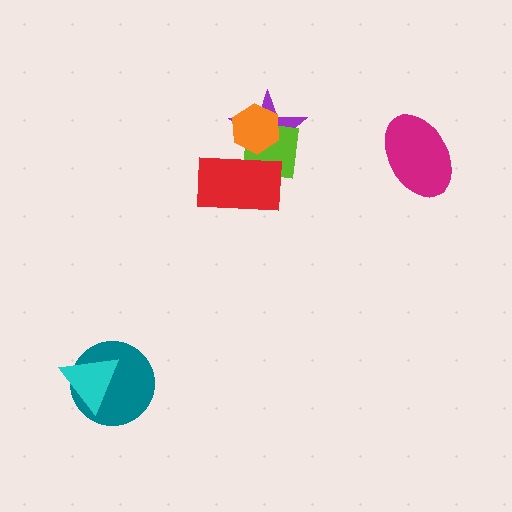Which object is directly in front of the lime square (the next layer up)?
The red rectangle is directly in front of the lime square.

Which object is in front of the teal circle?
The cyan triangle is in front of the teal circle.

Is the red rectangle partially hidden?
Yes, it is partially covered by another shape.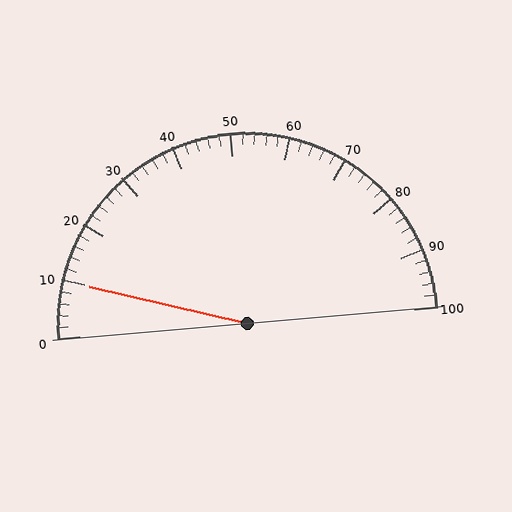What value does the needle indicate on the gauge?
The needle indicates approximately 10.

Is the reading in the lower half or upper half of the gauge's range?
The reading is in the lower half of the range (0 to 100).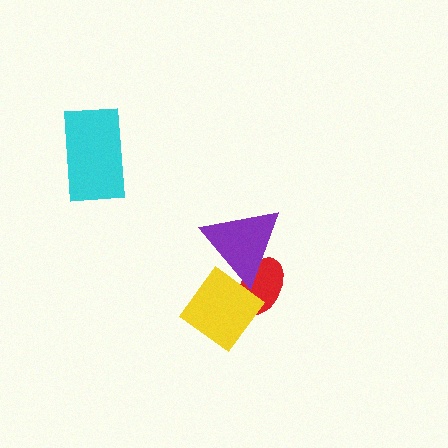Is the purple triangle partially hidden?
Yes, it is partially covered by another shape.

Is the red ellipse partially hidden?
Yes, it is partially covered by another shape.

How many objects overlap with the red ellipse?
2 objects overlap with the red ellipse.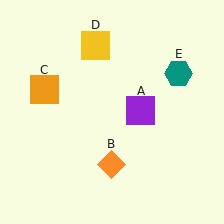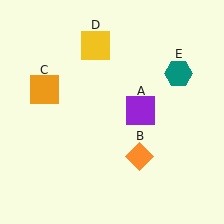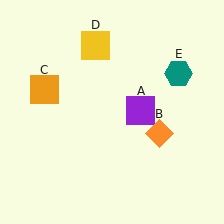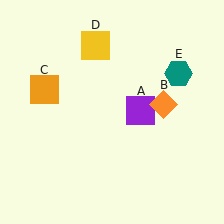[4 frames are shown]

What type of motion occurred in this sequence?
The orange diamond (object B) rotated counterclockwise around the center of the scene.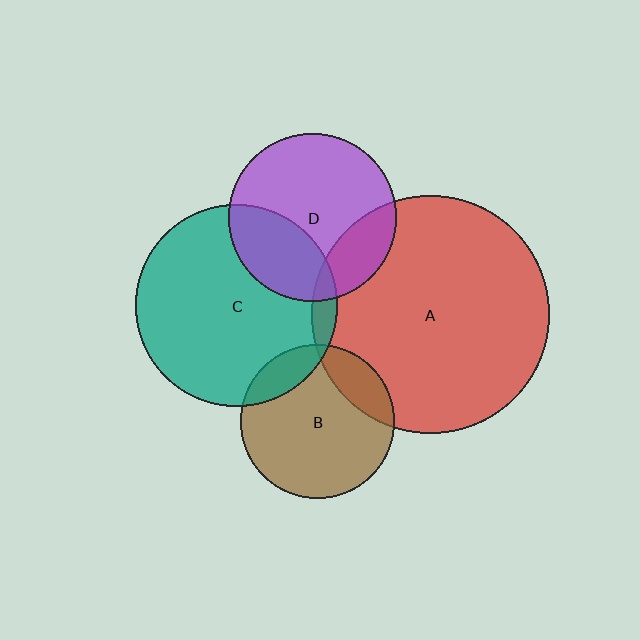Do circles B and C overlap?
Yes.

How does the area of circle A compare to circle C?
Approximately 1.4 times.